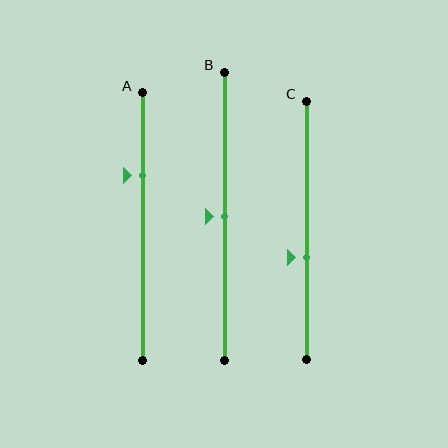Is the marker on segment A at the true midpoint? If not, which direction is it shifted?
No, the marker on segment A is shifted upward by about 19% of the segment length.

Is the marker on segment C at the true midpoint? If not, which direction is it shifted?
No, the marker on segment C is shifted downward by about 10% of the segment length.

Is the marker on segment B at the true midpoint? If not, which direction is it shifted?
Yes, the marker on segment B is at the true midpoint.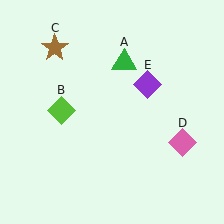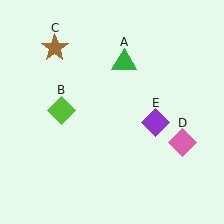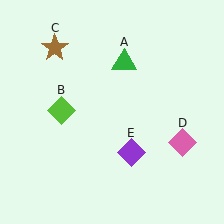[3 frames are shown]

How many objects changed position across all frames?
1 object changed position: purple diamond (object E).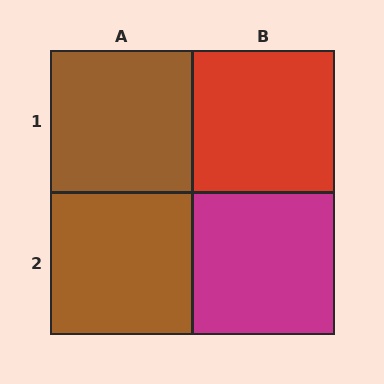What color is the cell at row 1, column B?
Red.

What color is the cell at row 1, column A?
Brown.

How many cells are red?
1 cell is red.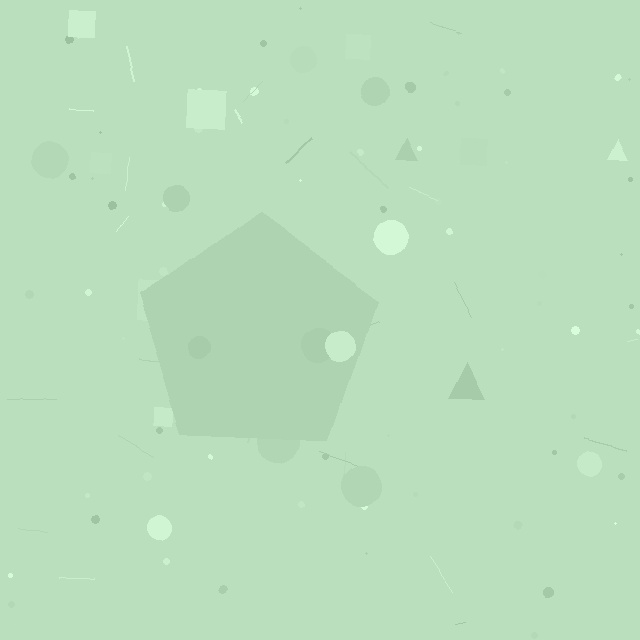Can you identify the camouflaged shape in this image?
The camouflaged shape is a pentagon.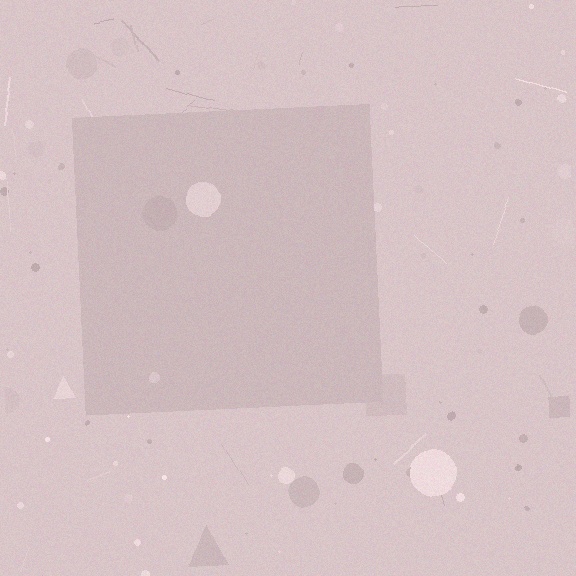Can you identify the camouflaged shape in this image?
The camouflaged shape is a square.